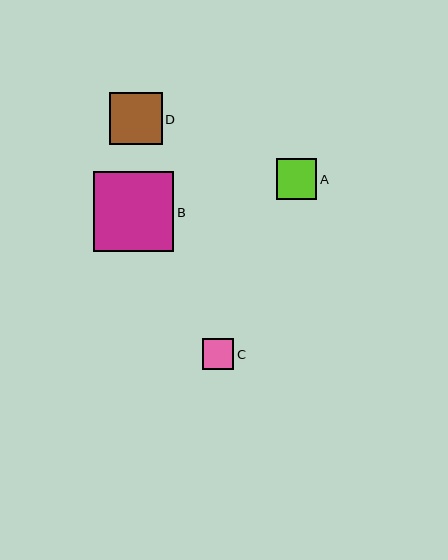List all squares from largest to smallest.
From largest to smallest: B, D, A, C.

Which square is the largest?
Square B is the largest with a size of approximately 80 pixels.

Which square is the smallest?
Square C is the smallest with a size of approximately 31 pixels.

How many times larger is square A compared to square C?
Square A is approximately 1.3 times the size of square C.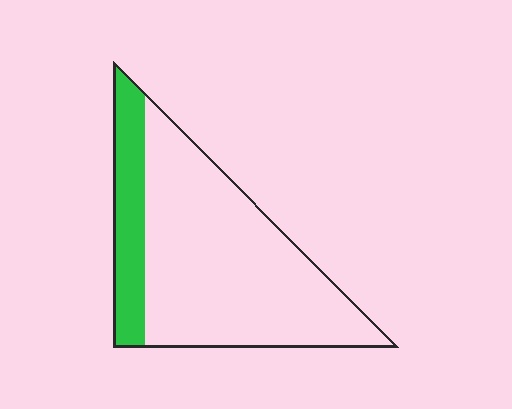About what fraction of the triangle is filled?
About one fifth (1/5).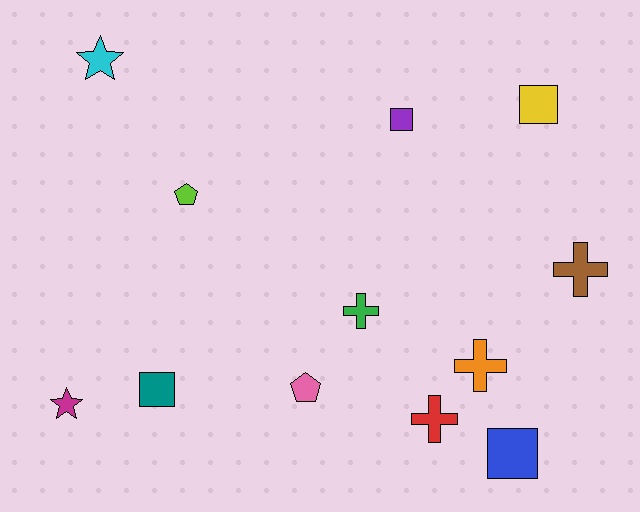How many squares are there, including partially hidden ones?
There are 4 squares.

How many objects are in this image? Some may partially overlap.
There are 12 objects.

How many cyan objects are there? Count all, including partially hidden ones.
There is 1 cyan object.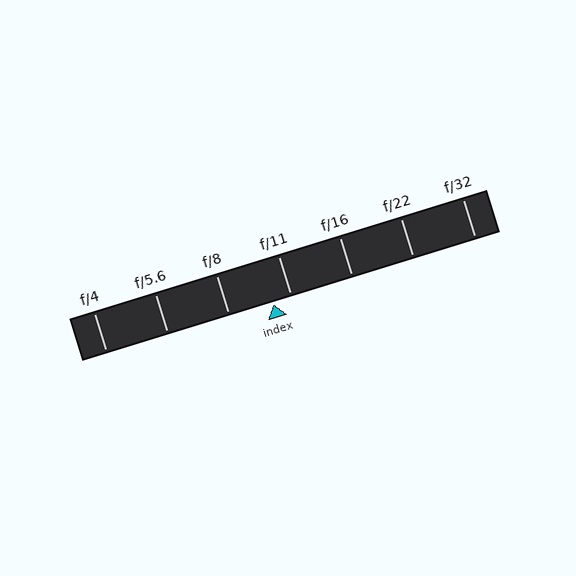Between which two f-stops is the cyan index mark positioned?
The index mark is between f/8 and f/11.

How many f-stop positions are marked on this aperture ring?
There are 7 f-stop positions marked.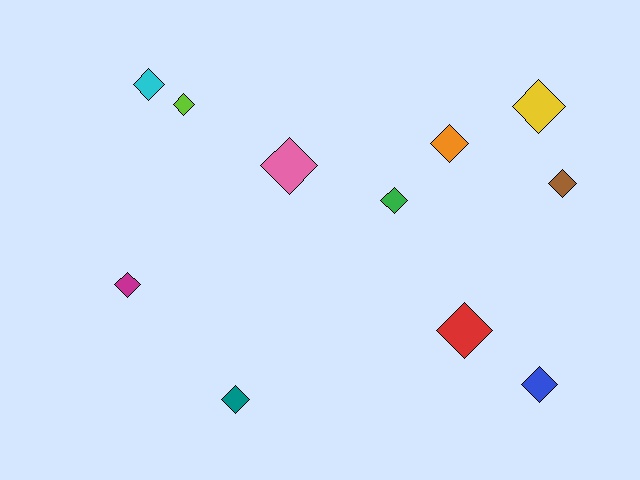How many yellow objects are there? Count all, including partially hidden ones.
There is 1 yellow object.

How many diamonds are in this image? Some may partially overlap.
There are 11 diamonds.